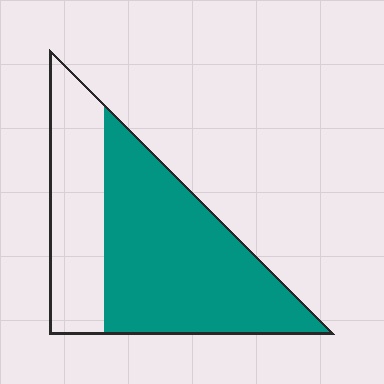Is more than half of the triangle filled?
Yes.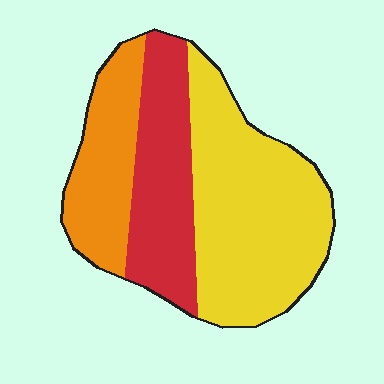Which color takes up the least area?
Orange, at roughly 25%.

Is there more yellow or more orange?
Yellow.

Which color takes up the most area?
Yellow, at roughly 50%.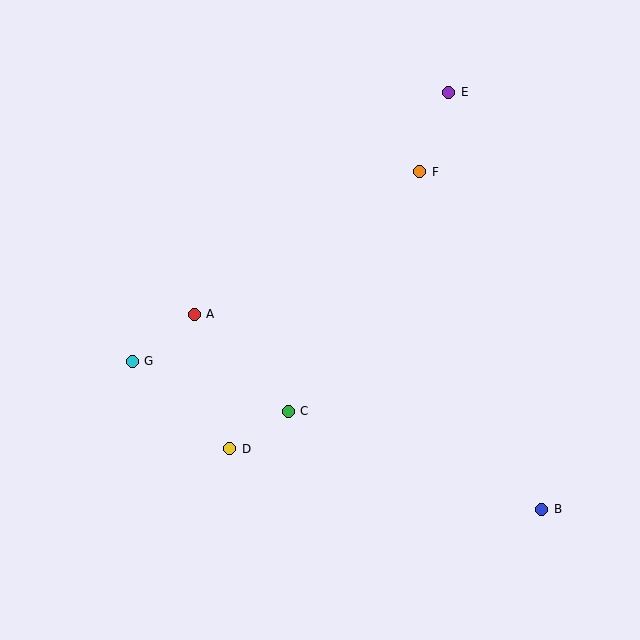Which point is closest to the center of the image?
Point C at (288, 411) is closest to the center.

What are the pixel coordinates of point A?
Point A is at (194, 314).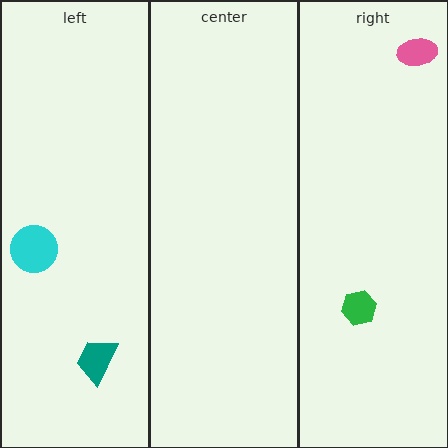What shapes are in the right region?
The pink ellipse, the green hexagon.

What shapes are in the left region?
The cyan circle, the teal trapezoid.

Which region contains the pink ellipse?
The right region.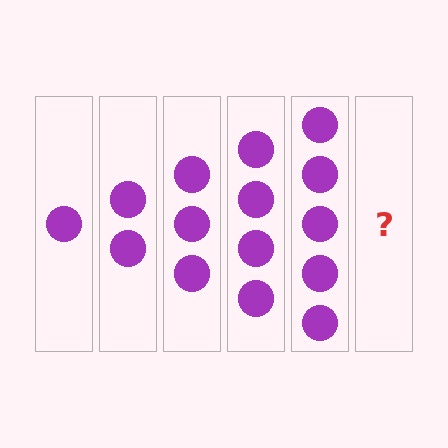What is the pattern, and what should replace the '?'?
The pattern is that each step adds one more circle. The '?' should be 6 circles.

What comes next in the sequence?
The next element should be 6 circles.